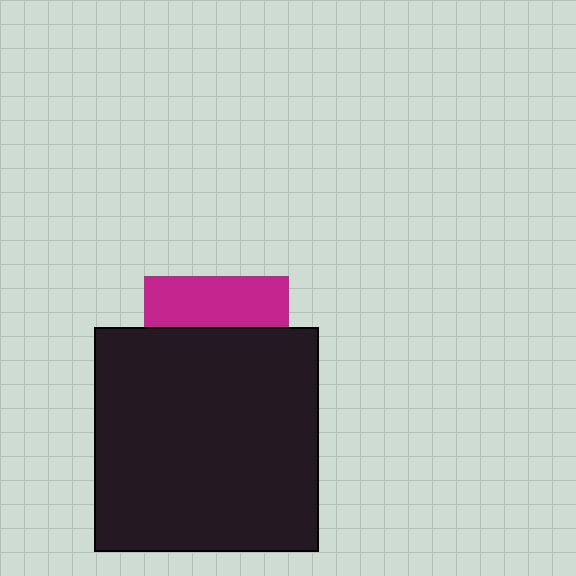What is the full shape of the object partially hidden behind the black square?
The partially hidden object is a magenta square.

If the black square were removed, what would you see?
You would see the complete magenta square.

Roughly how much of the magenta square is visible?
A small part of it is visible (roughly 36%).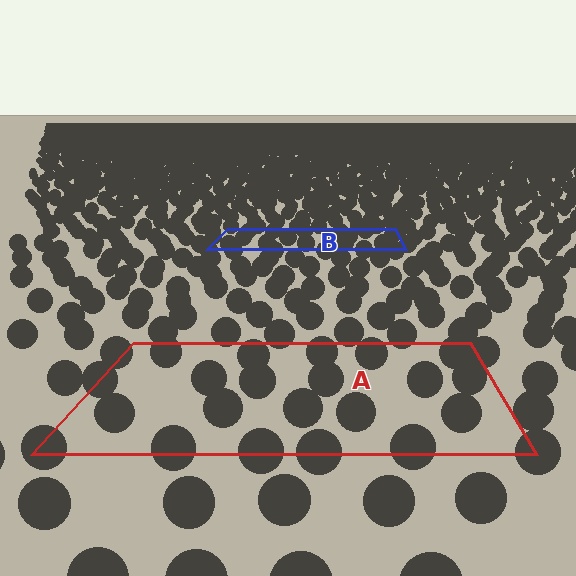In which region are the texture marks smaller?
The texture marks are smaller in region B, because it is farther away.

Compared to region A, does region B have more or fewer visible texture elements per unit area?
Region B has more texture elements per unit area — they are packed more densely because it is farther away.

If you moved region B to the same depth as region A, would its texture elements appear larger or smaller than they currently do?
They would appear larger. At a closer depth, the same texture elements are projected at a bigger on-screen size.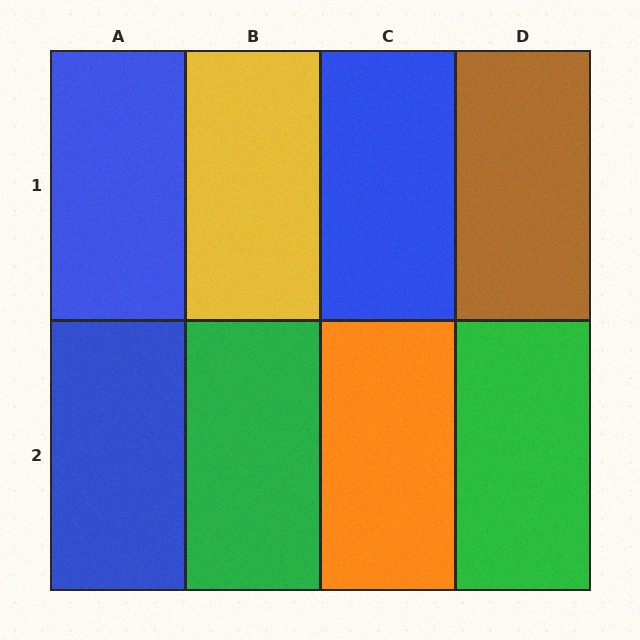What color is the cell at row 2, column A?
Blue.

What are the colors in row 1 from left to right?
Blue, yellow, blue, brown.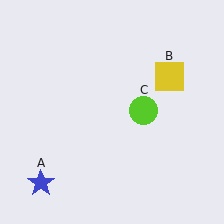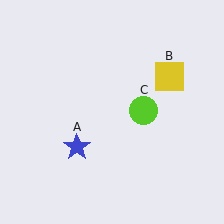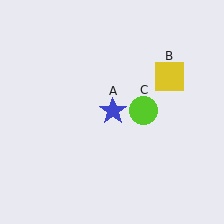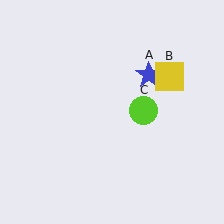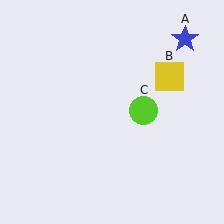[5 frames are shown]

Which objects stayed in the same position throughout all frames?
Yellow square (object B) and lime circle (object C) remained stationary.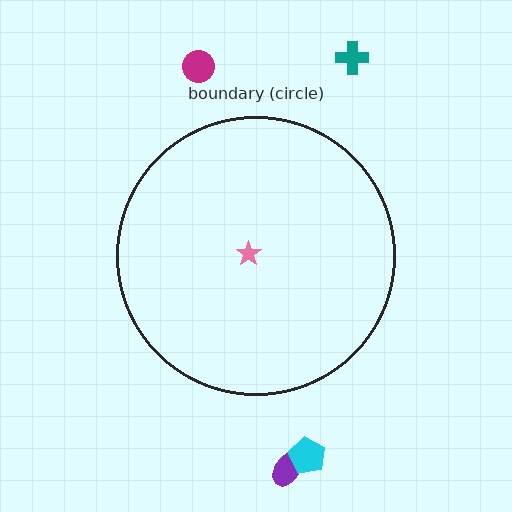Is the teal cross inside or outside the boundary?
Outside.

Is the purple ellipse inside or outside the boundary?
Outside.